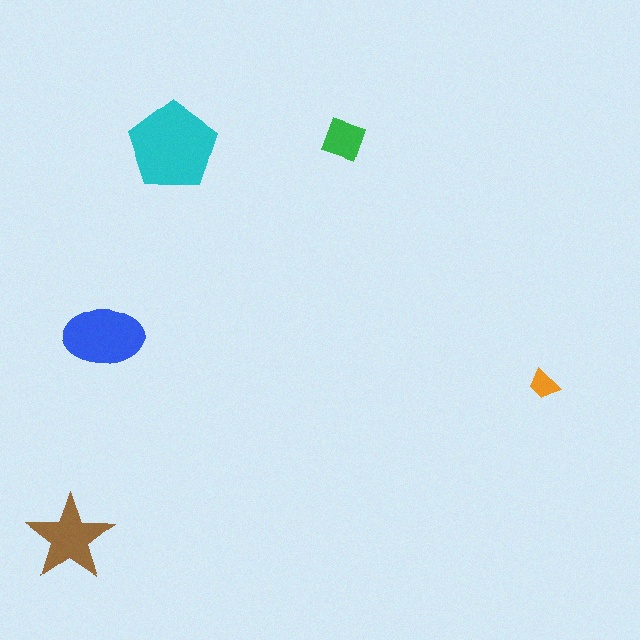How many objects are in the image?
There are 5 objects in the image.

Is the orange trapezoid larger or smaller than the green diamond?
Smaller.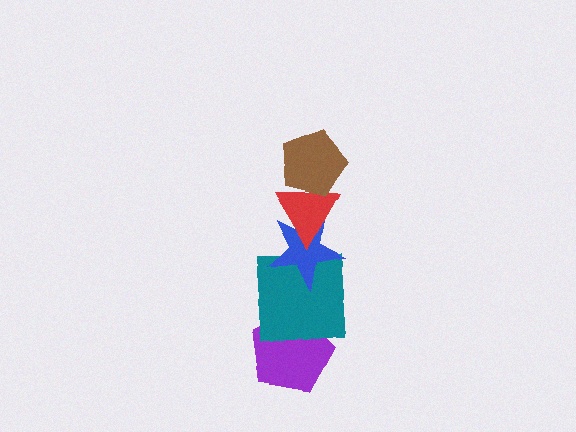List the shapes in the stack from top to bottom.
From top to bottom: the brown pentagon, the red triangle, the blue star, the teal square, the purple pentagon.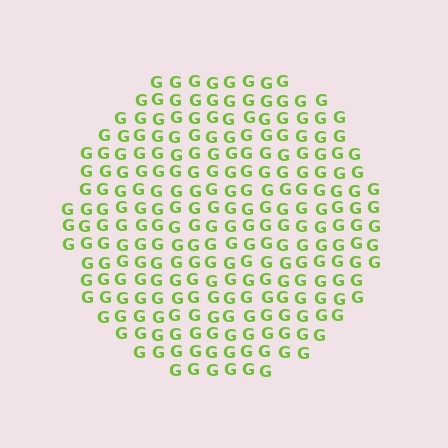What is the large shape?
The large shape is a circle.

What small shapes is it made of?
It is made of small letter G's.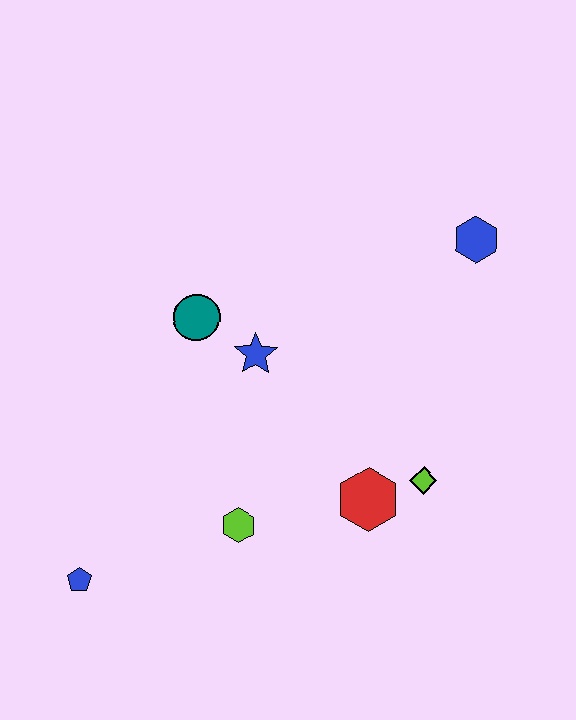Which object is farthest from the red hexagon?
The blue pentagon is farthest from the red hexagon.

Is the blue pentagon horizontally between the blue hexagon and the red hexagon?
No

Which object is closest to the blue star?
The teal circle is closest to the blue star.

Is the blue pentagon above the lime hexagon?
No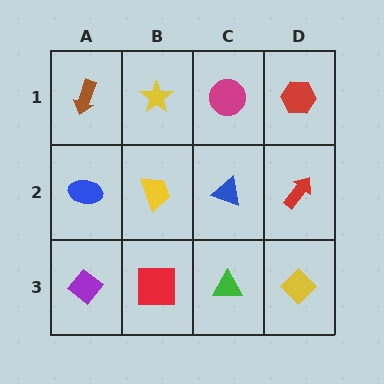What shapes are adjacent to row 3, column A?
A blue ellipse (row 2, column A), a red square (row 3, column B).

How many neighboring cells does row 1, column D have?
2.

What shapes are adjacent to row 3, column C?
A blue triangle (row 2, column C), a red square (row 3, column B), a yellow diamond (row 3, column D).